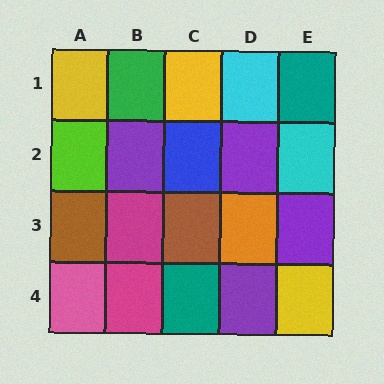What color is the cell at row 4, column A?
Pink.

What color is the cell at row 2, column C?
Blue.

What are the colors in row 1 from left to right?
Yellow, green, yellow, cyan, teal.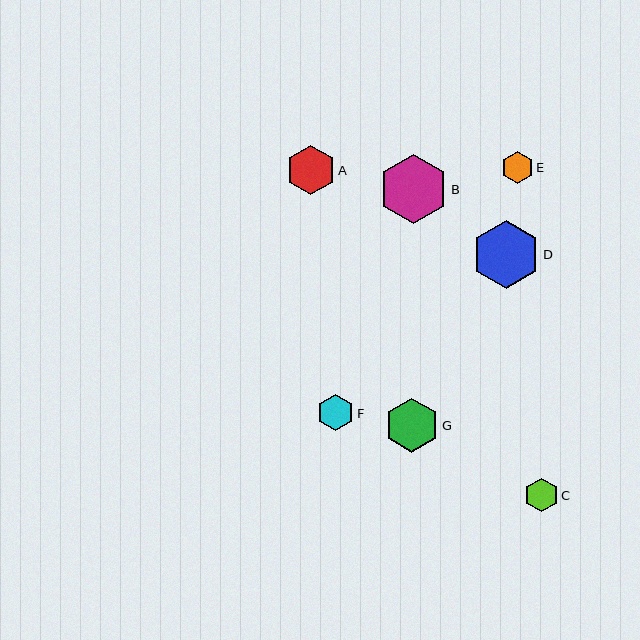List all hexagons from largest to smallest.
From largest to smallest: B, D, G, A, F, C, E.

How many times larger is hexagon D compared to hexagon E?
Hexagon D is approximately 2.1 times the size of hexagon E.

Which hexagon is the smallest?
Hexagon E is the smallest with a size of approximately 32 pixels.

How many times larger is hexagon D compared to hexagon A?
Hexagon D is approximately 1.4 times the size of hexagon A.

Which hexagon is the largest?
Hexagon B is the largest with a size of approximately 69 pixels.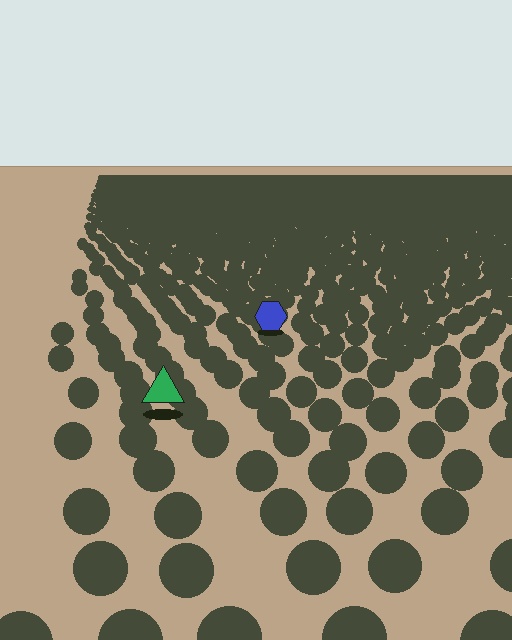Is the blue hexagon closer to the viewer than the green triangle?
No. The green triangle is closer — you can tell from the texture gradient: the ground texture is coarser near it.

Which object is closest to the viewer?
The green triangle is closest. The texture marks near it are larger and more spread out.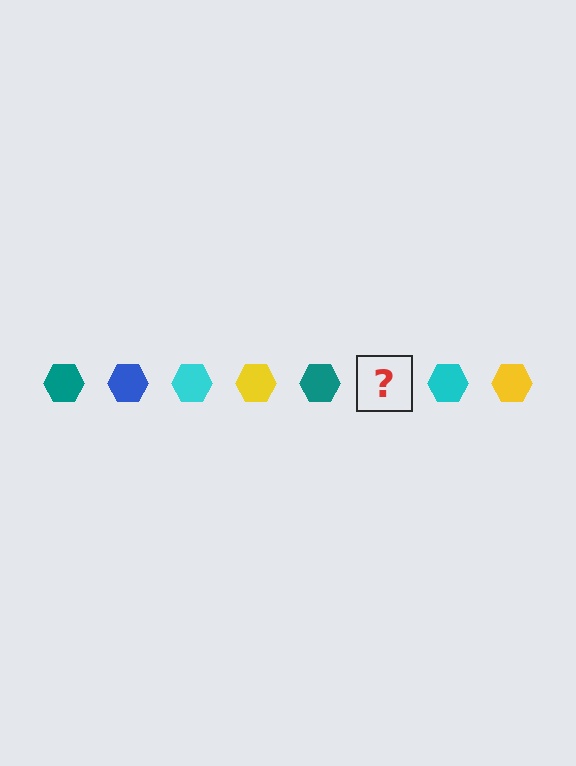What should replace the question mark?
The question mark should be replaced with a blue hexagon.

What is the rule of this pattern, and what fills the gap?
The rule is that the pattern cycles through teal, blue, cyan, yellow hexagons. The gap should be filled with a blue hexagon.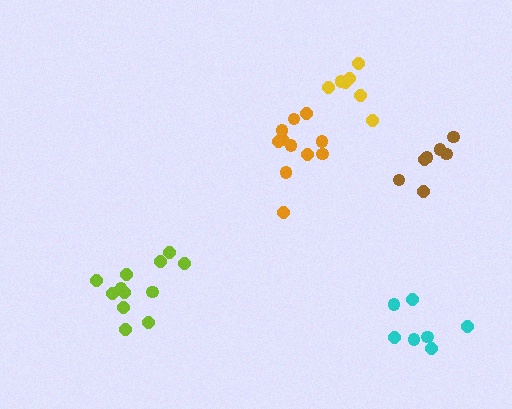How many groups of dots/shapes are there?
There are 5 groups.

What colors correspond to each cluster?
The clusters are colored: orange, yellow, brown, lime, cyan.